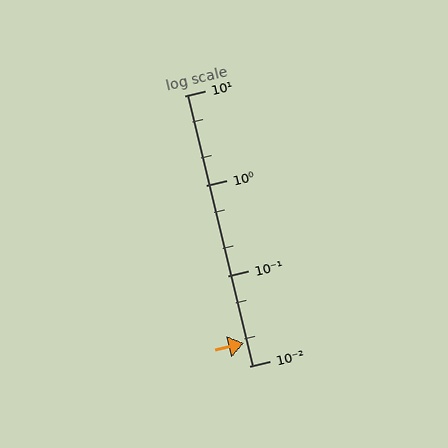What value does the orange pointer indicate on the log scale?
The pointer indicates approximately 0.018.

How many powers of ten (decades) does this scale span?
The scale spans 3 decades, from 0.01 to 10.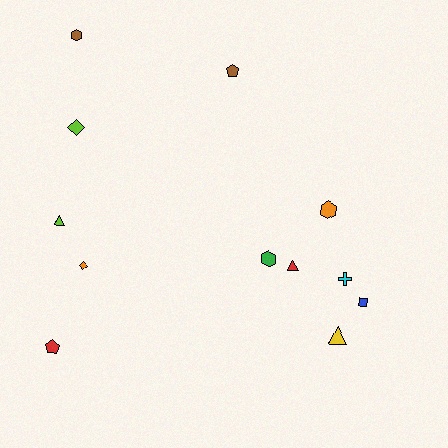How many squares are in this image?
There is 1 square.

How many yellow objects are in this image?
There is 1 yellow object.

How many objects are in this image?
There are 12 objects.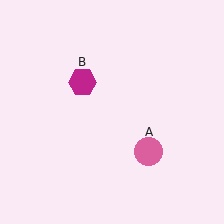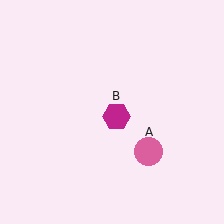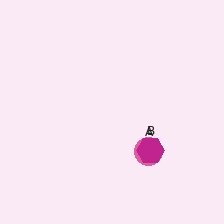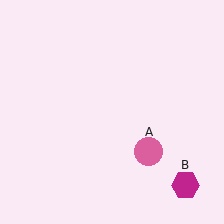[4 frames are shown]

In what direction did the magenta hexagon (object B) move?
The magenta hexagon (object B) moved down and to the right.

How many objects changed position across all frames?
1 object changed position: magenta hexagon (object B).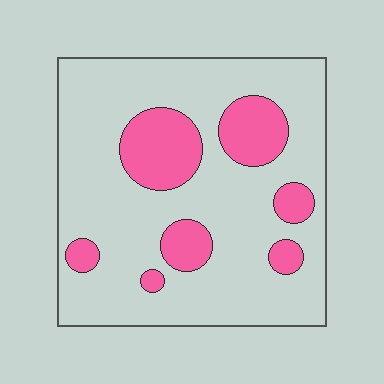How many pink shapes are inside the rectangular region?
7.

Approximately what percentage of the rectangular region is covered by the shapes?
Approximately 20%.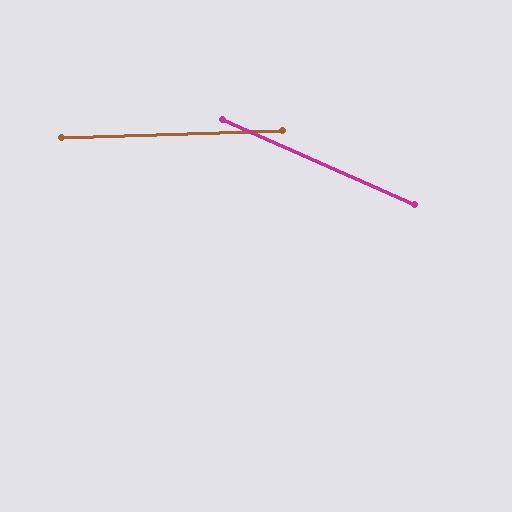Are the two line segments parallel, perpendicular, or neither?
Neither parallel nor perpendicular — they differ by about 26°.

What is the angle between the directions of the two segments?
Approximately 26 degrees.